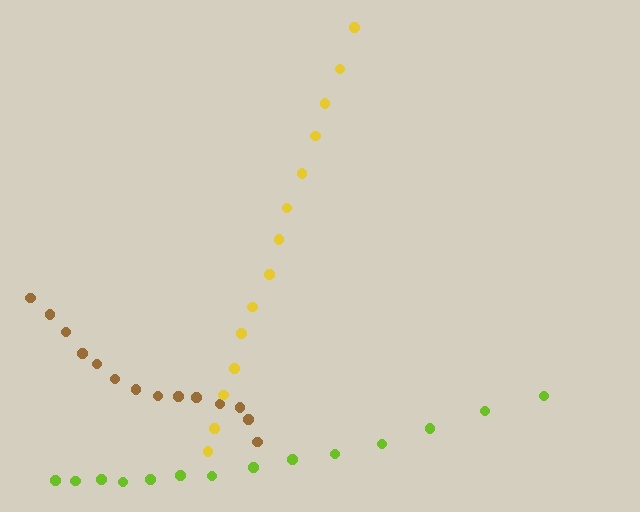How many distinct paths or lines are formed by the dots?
There are 3 distinct paths.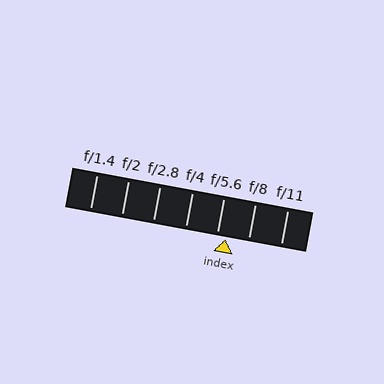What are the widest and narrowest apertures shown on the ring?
The widest aperture shown is f/1.4 and the narrowest is f/11.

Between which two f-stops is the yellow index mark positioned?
The index mark is between f/5.6 and f/8.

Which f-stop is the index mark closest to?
The index mark is closest to f/5.6.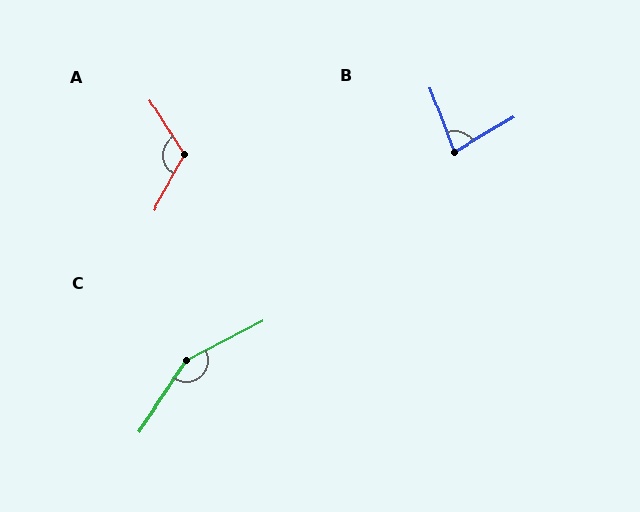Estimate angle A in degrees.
Approximately 119 degrees.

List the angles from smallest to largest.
B (79°), A (119°), C (152°).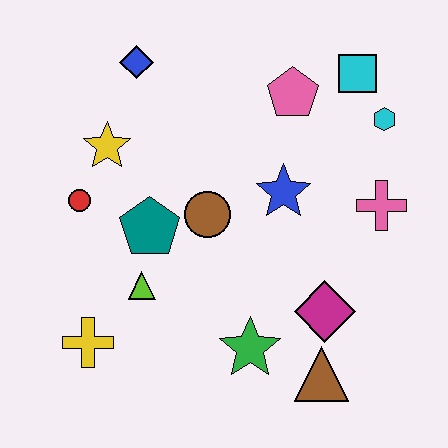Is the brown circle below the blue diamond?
Yes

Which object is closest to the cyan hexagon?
The cyan square is closest to the cyan hexagon.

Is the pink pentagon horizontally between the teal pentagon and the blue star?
No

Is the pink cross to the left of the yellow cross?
No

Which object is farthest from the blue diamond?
The brown triangle is farthest from the blue diamond.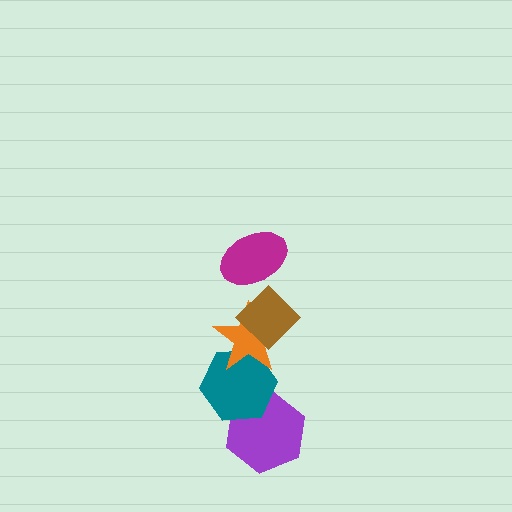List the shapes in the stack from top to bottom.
From top to bottom: the magenta ellipse, the brown diamond, the orange star, the teal hexagon, the purple hexagon.